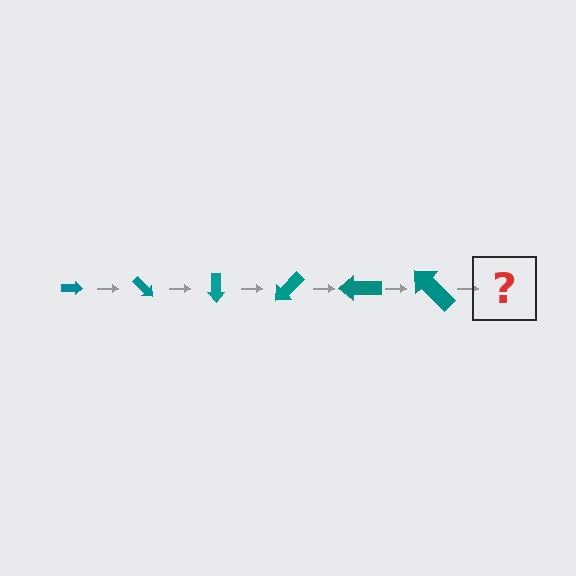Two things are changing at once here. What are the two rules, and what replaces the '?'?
The two rules are that the arrow grows larger each step and it rotates 45 degrees each step. The '?' should be an arrow, larger than the previous one and rotated 270 degrees from the start.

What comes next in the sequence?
The next element should be an arrow, larger than the previous one and rotated 270 degrees from the start.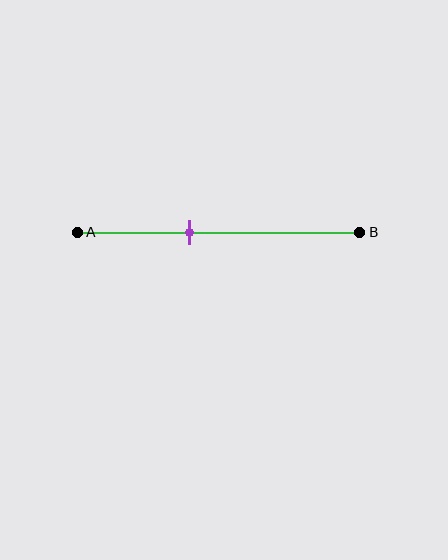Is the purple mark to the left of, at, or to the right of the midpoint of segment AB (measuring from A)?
The purple mark is to the left of the midpoint of segment AB.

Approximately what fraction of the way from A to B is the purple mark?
The purple mark is approximately 40% of the way from A to B.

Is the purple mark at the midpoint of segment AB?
No, the mark is at about 40% from A, not at the 50% midpoint.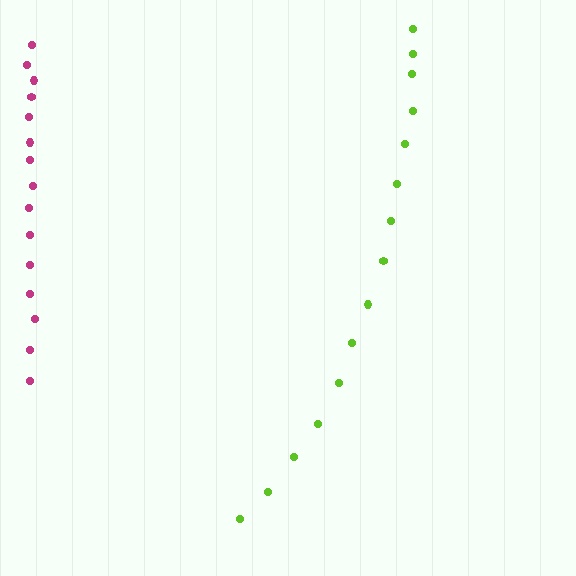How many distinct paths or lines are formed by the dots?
There are 2 distinct paths.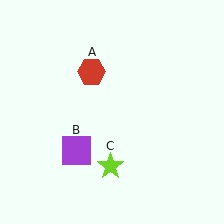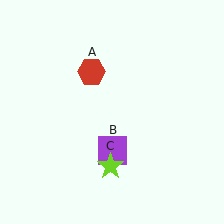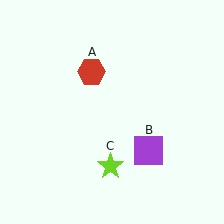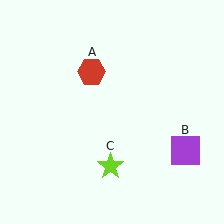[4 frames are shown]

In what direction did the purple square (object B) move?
The purple square (object B) moved right.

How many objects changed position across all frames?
1 object changed position: purple square (object B).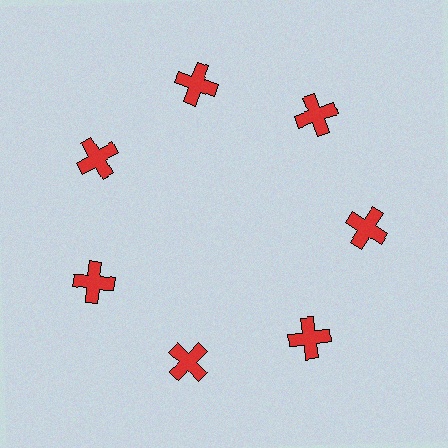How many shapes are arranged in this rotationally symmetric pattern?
There are 7 shapes, arranged in 7 groups of 1.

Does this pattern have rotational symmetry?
Yes, this pattern has 7-fold rotational symmetry. It looks the same after rotating 51 degrees around the center.